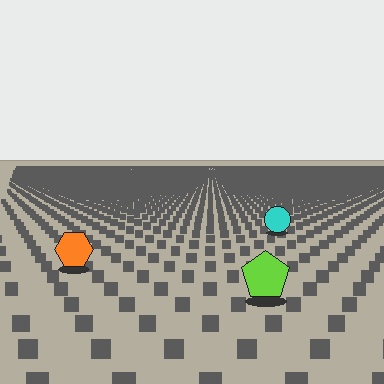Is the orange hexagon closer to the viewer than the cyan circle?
Yes. The orange hexagon is closer — you can tell from the texture gradient: the ground texture is coarser near it.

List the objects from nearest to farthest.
From nearest to farthest: the lime pentagon, the orange hexagon, the cyan circle.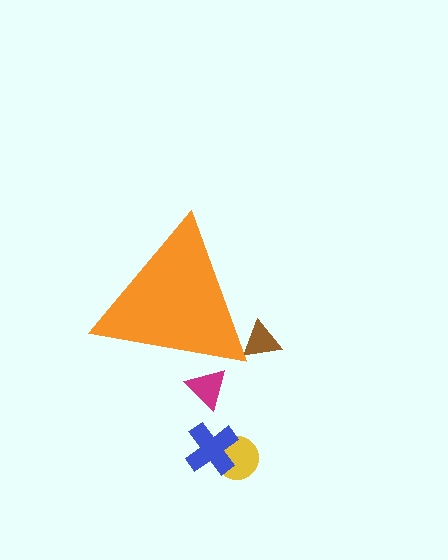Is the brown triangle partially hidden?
Yes, the brown triangle is partially hidden behind the orange triangle.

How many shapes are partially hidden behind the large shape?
2 shapes are partially hidden.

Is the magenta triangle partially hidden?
Yes, the magenta triangle is partially hidden behind the orange triangle.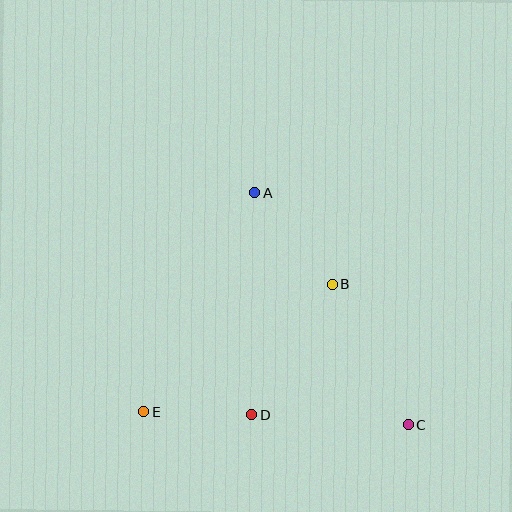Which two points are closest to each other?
Points D and E are closest to each other.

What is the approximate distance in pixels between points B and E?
The distance between B and E is approximately 227 pixels.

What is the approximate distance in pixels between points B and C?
The distance between B and C is approximately 160 pixels.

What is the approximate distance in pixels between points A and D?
The distance between A and D is approximately 222 pixels.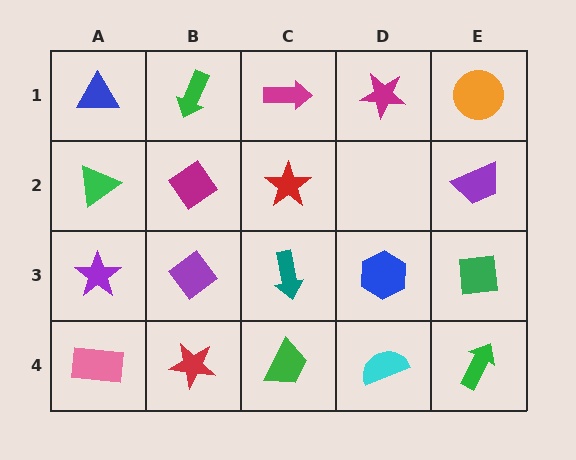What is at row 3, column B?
A purple diamond.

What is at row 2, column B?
A magenta diamond.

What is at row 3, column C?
A teal arrow.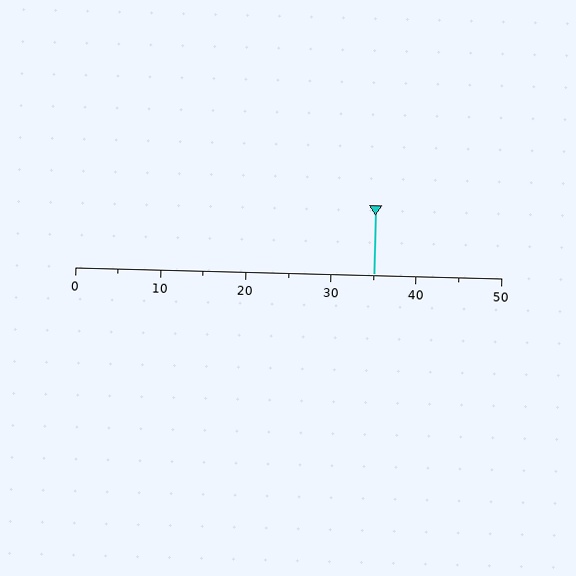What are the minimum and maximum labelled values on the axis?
The axis runs from 0 to 50.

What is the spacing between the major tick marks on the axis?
The major ticks are spaced 10 apart.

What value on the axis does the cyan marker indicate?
The marker indicates approximately 35.